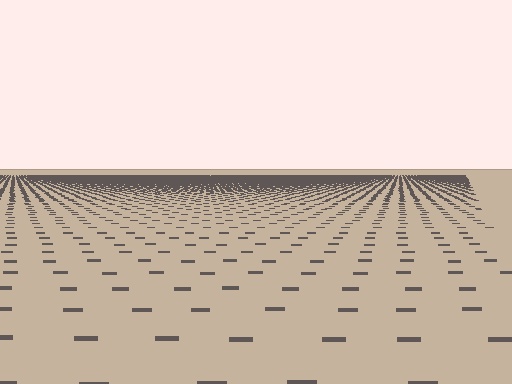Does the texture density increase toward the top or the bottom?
Density increases toward the top.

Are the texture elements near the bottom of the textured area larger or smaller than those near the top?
Larger. Near the bottom, elements are closer to the viewer and appear at a bigger on-screen size.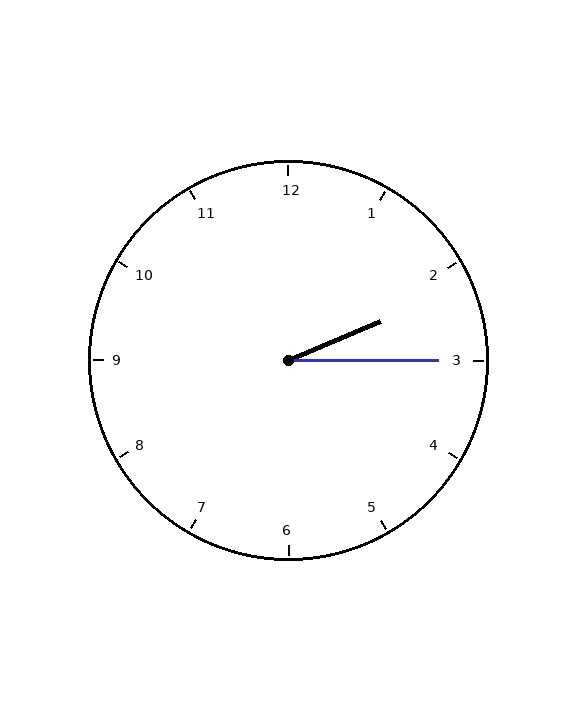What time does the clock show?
2:15.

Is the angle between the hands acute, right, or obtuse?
It is acute.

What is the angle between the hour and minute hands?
Approximately 22 degrees.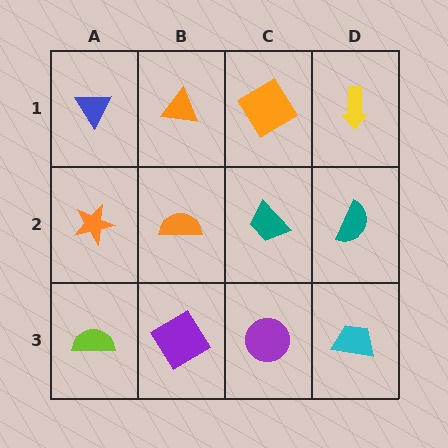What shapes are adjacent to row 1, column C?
A teal trapezoid (row 2, column C), an orange triangle (row 1, column B), a yellow arrow (row 1, column D).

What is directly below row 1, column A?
An orange star.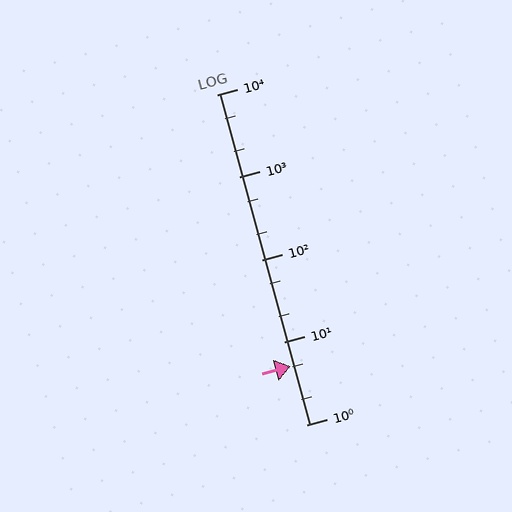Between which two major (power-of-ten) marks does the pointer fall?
The pointer is between 1 and 10.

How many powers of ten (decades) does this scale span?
The scale spans 4 decades, from 1 to 10000.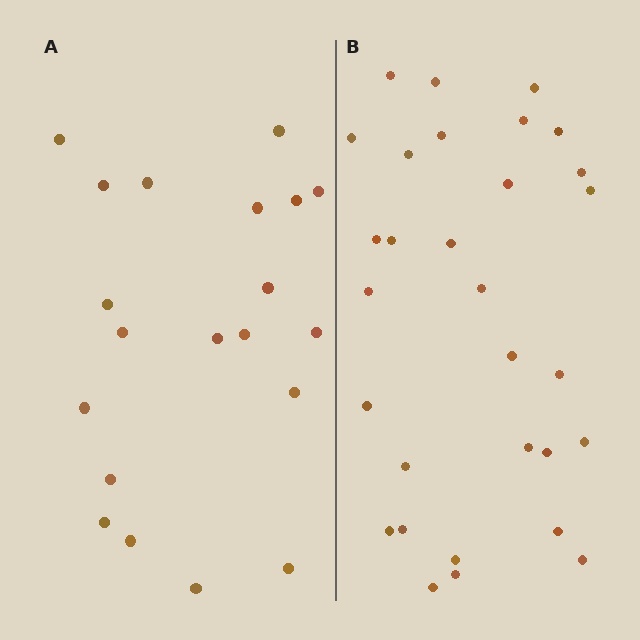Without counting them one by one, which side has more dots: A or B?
Region B (the right region) has more dots.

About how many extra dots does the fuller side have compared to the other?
Region B has roughly 10 or so more dots than region A.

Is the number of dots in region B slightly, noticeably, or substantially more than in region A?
Region B has substantially more. The ratio is roughly 1.5 to 1.